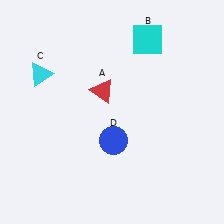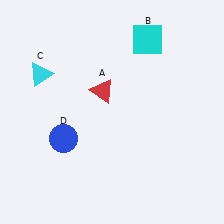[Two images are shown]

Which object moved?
The blue circle (D) moved left.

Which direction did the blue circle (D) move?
The blue circle (D) moved left.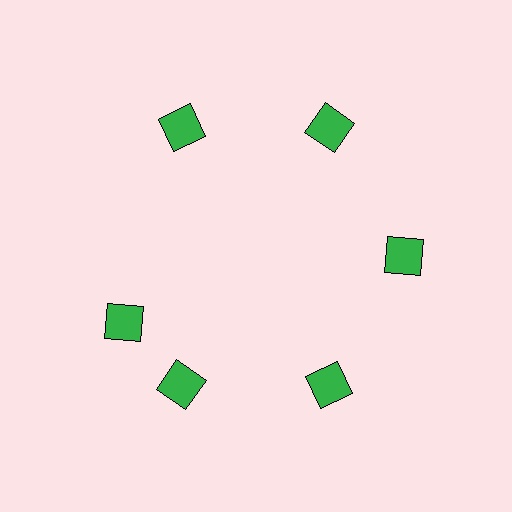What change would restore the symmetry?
The symmetry would be restored by rotating it back into even spacing with its neighbors so that all 6 squares sit at equal angles and equal distance from the center.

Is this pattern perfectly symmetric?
No. The 6 green squares are arranged in a ring, but one element near the 9 o'clock position is rotated out of alignment along the ring, breaking the 6-fold rotational symmetry.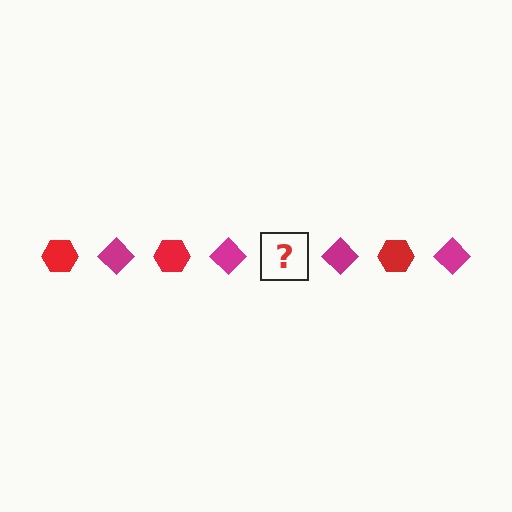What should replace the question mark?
The question mark should be replaced with a red hexagon.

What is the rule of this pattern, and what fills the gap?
The rule is that the pattern alternates between red hexagon and magenta diamond. The gap should be filled with a red hexagon.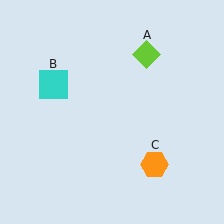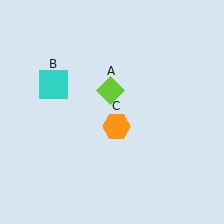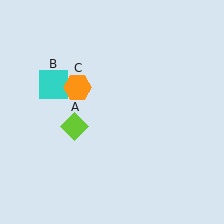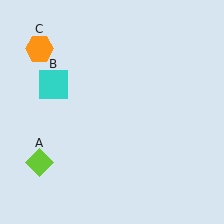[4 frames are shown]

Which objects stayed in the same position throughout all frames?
Cyan square (object B) remained stationary.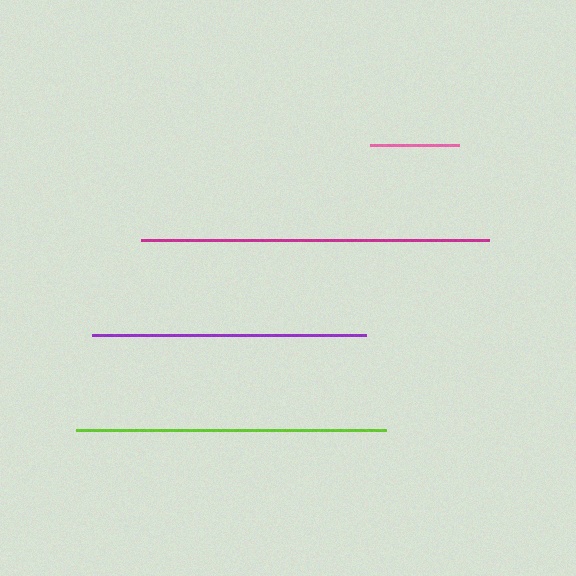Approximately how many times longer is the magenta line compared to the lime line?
The magenta line is approximately 1.1 times the length of the lime line.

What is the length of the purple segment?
The purple segment is approximately 274 pixels long.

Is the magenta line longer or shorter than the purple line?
The magenta line is longer than the purple line.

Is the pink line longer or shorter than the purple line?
The purple line is longer than the pink line.